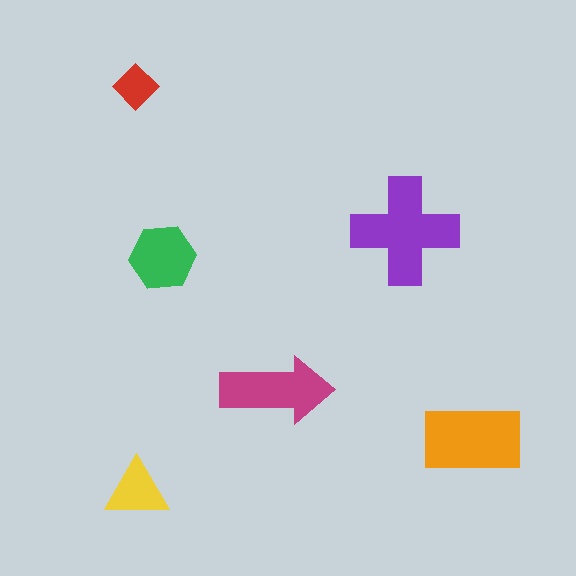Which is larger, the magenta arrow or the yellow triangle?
The magenta arrow.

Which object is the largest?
The purple cross.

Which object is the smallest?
The red diamond.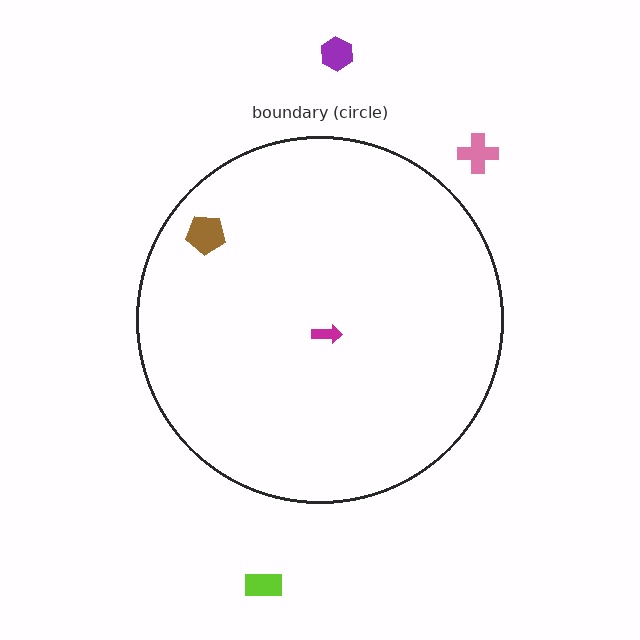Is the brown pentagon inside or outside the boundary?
Inside.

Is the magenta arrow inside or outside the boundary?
Inside.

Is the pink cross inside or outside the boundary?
Outside.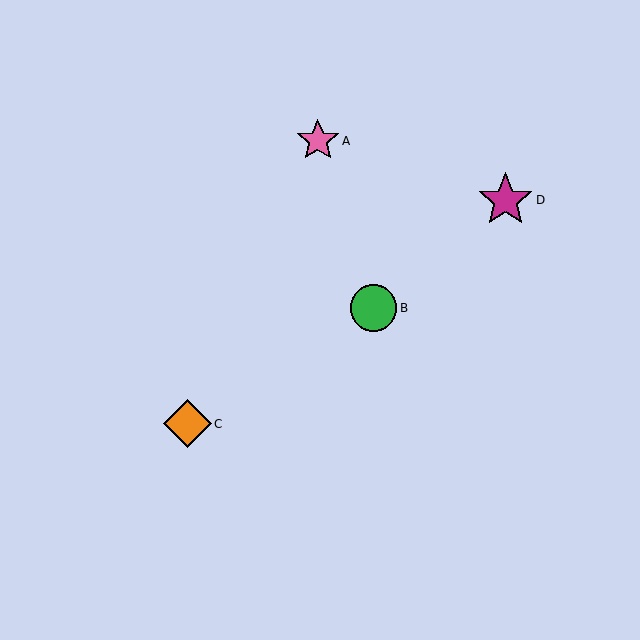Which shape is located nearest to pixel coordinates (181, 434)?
The orange diamond (labeled C) at (187, 424) is nearest to that location.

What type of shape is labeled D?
Shape D is a magenta star.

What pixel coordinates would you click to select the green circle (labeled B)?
Click at (373, 308) to select the green circle B.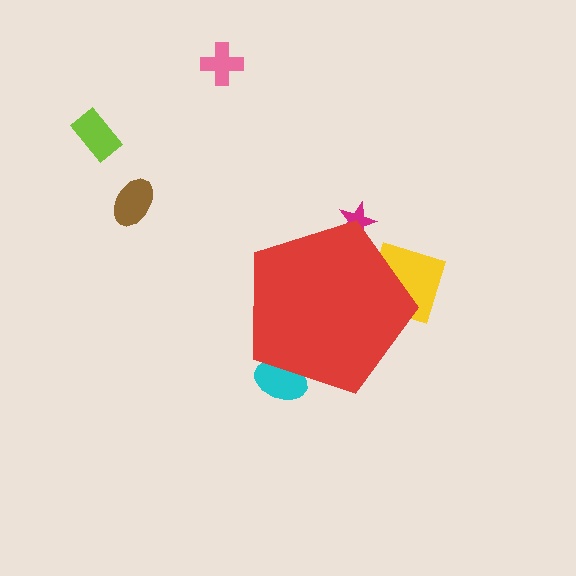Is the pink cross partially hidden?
No, the pink cross is fully visible.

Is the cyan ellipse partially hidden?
Yes, the cyan ellipse is partially hidden behind the red pentagon.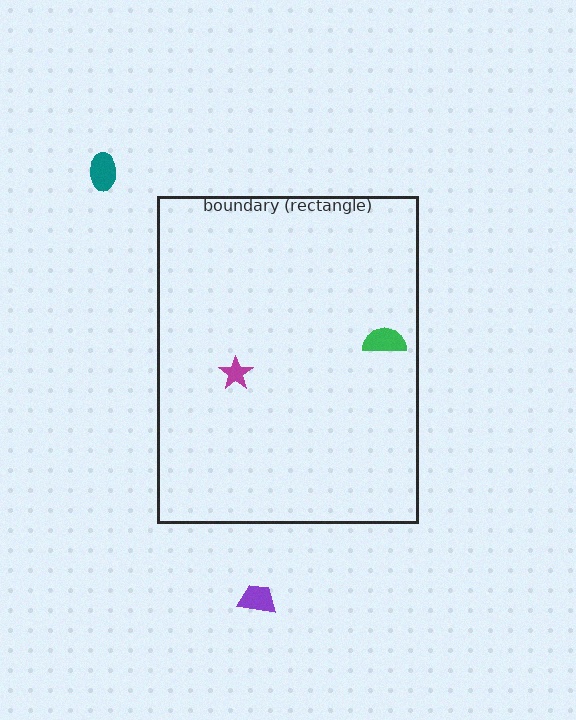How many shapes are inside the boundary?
2 inside, 2 outside.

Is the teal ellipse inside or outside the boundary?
Outside.